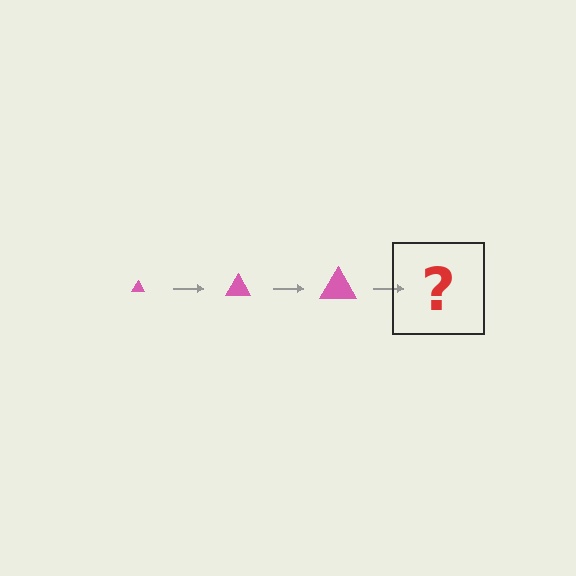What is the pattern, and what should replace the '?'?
The pattern is that the triangle gets progressively larger each step. The '?' should be a pink triangle, larger than the previous one.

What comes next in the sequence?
The next element should be a pink triangle, larger than the previous one.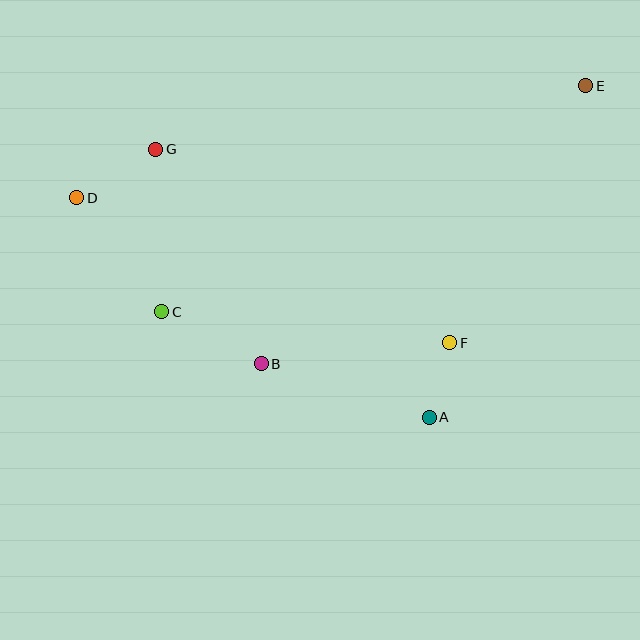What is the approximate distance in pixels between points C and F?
The distance between C and F is approximately 290 pixels.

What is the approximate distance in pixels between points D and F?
The distance between D and F is approximately 400 pixels.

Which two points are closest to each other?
Points A and F are closest to each other.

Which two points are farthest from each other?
Points D and E are farthest from each other.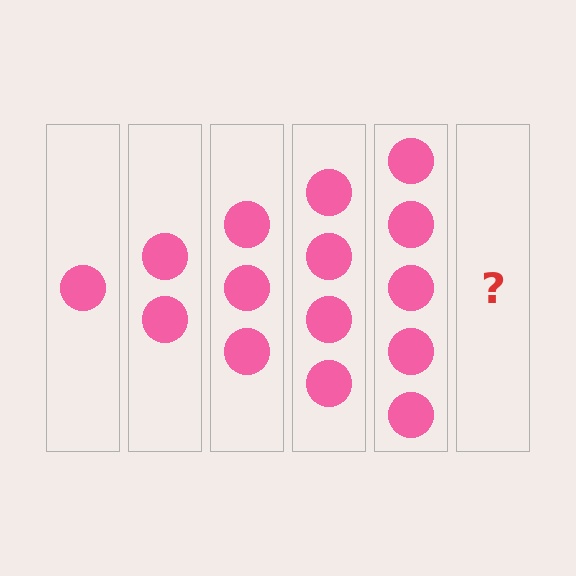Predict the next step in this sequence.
The next step is 6 circles.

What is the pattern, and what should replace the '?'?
The pattern is that each step adds one more circle. The '?' should be 6 circles.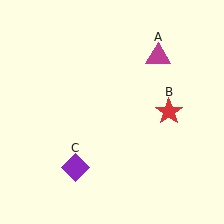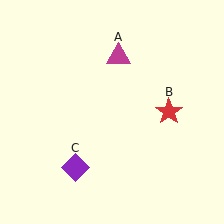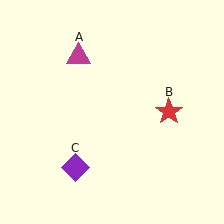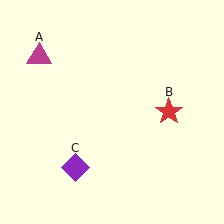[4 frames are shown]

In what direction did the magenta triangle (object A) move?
The magenta triangle (object A) moved left.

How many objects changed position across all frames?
1 object changed position: magenta triangle (object A).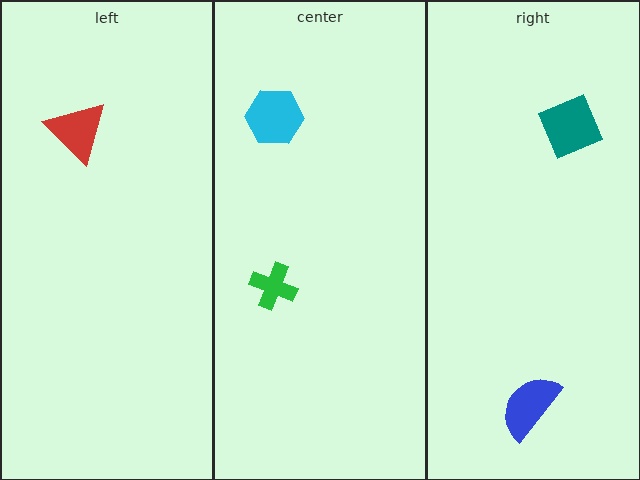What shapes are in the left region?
The red triangle.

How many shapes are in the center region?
2.